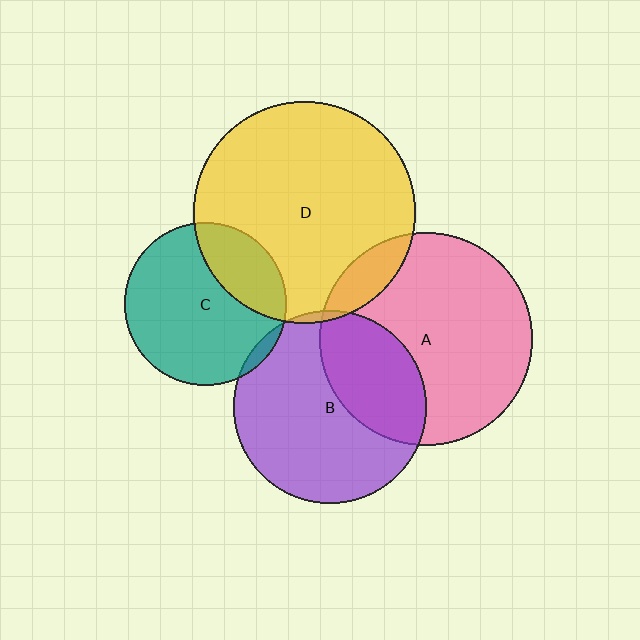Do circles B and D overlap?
Yes.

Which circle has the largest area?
Circle D (yellow).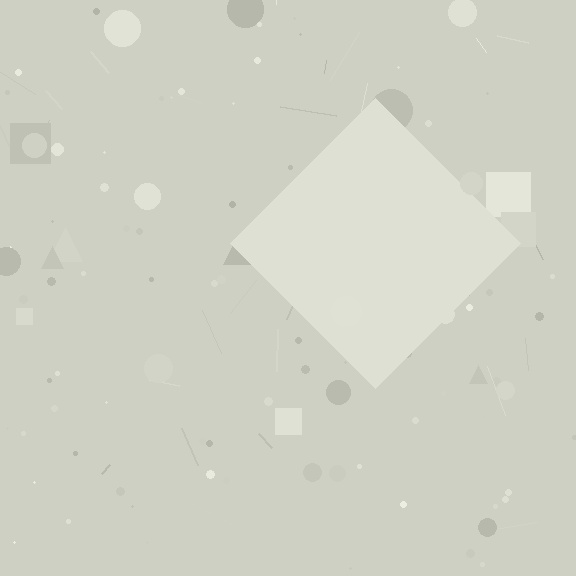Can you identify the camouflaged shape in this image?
The camouflaged shape is a diamond.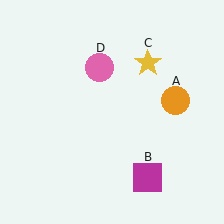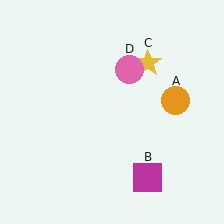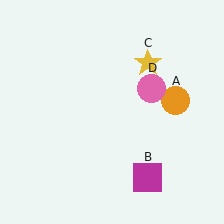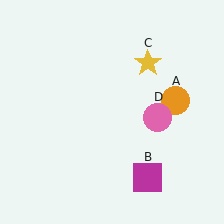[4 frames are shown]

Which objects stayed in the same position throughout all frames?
Orange circle (object A) and magenta square (object B) and yellow star (object C) remained stationary.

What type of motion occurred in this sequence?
The pink circle (object D) rotated clockwise around the center of the scene.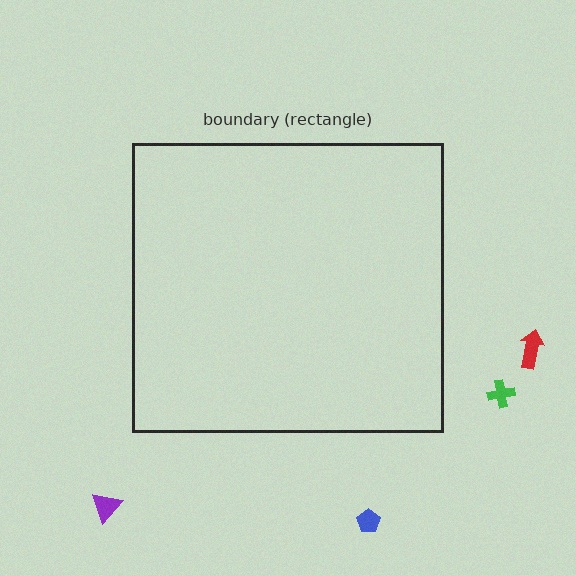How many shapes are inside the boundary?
0 inside, 4 outside.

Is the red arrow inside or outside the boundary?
Outside.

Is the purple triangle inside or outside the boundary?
Outside.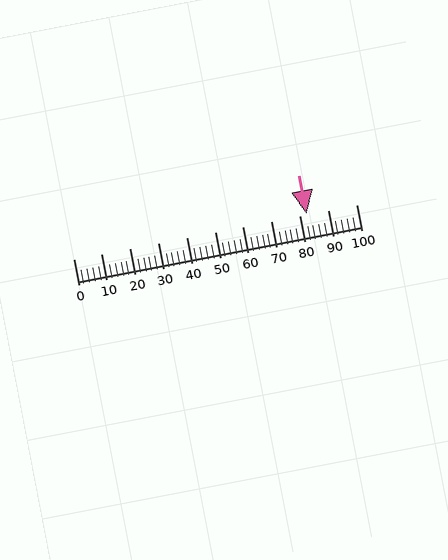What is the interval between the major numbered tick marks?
The major tick marks are spaced 10 units apart.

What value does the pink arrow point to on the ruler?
The pink arrow points to approximately 82.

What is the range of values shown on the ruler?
The ruler shows values from 0 to 100.